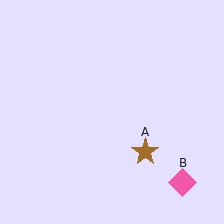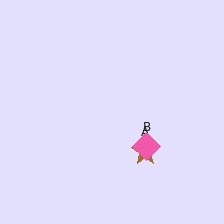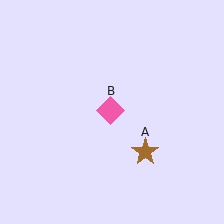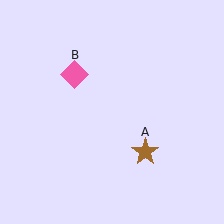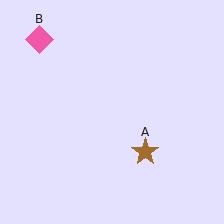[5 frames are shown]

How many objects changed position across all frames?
1 object changed position: pink diamond (object B).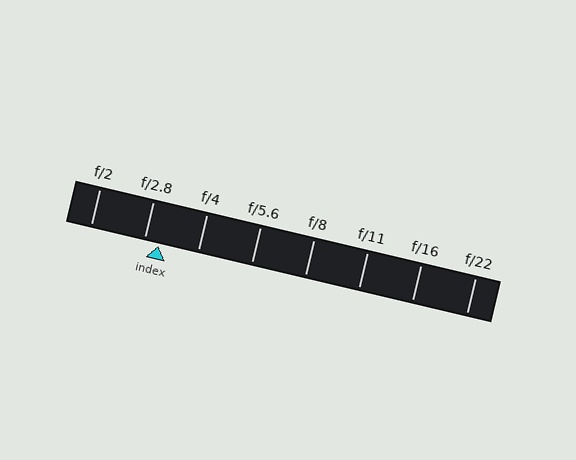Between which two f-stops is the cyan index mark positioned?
The index mark is between f/2.8 and f/4.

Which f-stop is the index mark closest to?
The index mark is closest to f/2.8.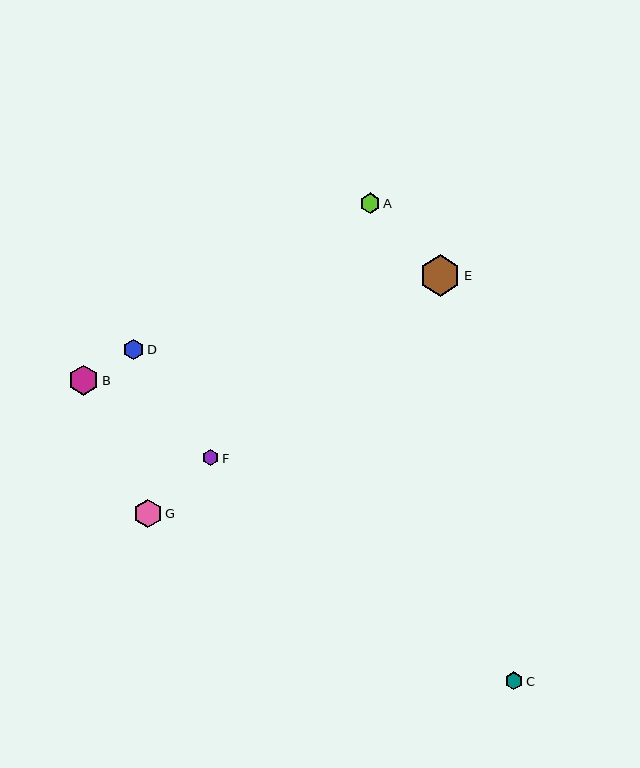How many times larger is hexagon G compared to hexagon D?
Hexagon G is approximately 1.4 times the size of hexagon D.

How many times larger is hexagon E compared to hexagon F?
Hexagon E is approximately 2.6 times the size of hexagon F.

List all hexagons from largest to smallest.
From largest to smallest: E, B, G, D, A, C, F.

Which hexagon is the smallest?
Hexagon F is the smallest with a size of approximately 16 pixels.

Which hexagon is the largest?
Hexagon E is the largest with a size of approximately 41 pixels.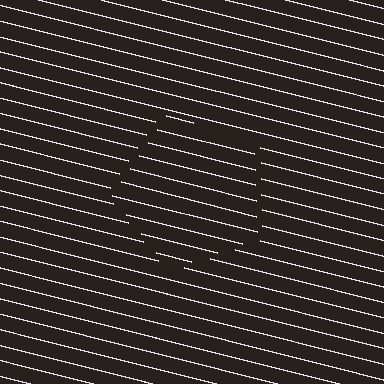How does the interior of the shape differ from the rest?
The interior of the shape contains the same grating, shifted by half a period — the contour is defined by the phase discontinuity where line-ends from the inner and outer gratings abut.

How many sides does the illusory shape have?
5 sides — the line-ends trace a pentagon.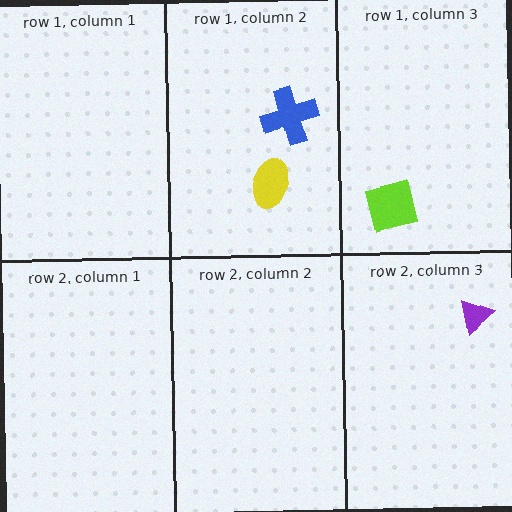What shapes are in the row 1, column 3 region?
The lime square.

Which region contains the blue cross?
The row 1, column 2 region.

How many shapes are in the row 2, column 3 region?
1.